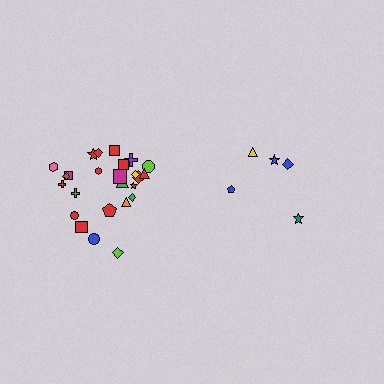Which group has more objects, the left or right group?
The left group.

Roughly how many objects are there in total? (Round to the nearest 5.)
Roughly 30 objects in total.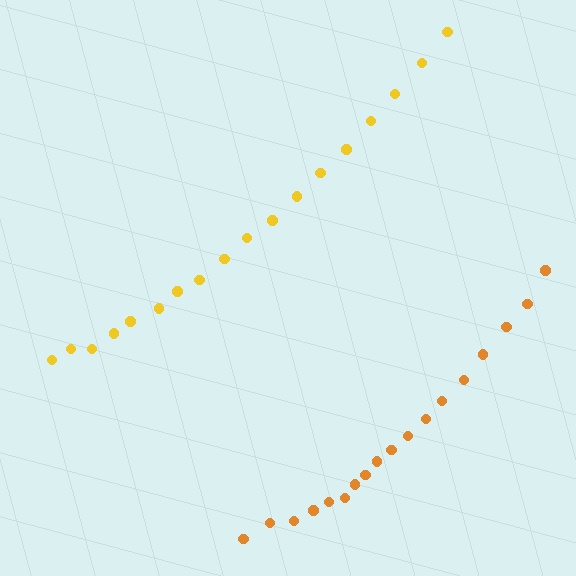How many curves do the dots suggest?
There are 2 distinct paths.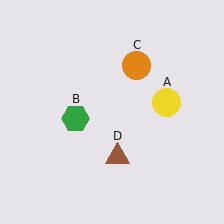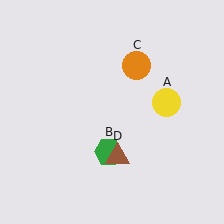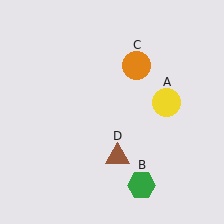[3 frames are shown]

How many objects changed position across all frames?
1 object changed position: green hexagon (object B).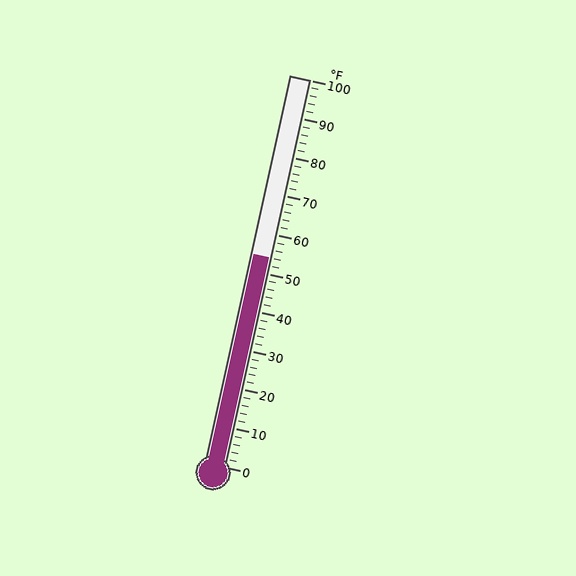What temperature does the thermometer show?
The thermometer shows approximately 54°F.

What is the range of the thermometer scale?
The thermometer scale ranges from 0°F to 100°F.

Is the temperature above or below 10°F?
The temperature is above 10°F.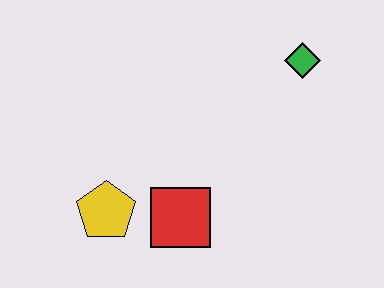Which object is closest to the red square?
The yellow pentagon is closest to the red square.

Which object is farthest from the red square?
The green diamond is farthest from the red square.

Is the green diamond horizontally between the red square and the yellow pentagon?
No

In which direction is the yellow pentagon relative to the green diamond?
The yellow pentagon is to the left of the green diamond.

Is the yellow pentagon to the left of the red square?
Yes